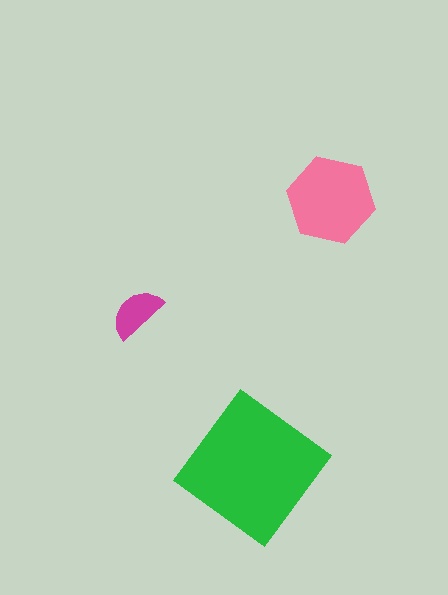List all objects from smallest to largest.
The magenta semicircle, the pink hexagon, the green diamond.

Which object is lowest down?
The green diamond is bottommost.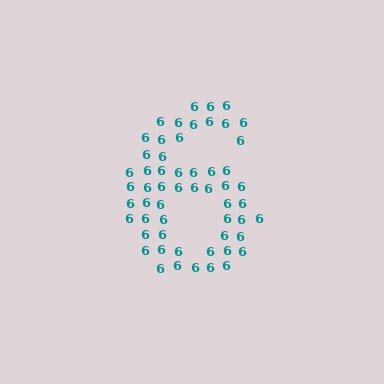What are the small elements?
The small elements are digit 6's.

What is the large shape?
The large shape is the digit 6.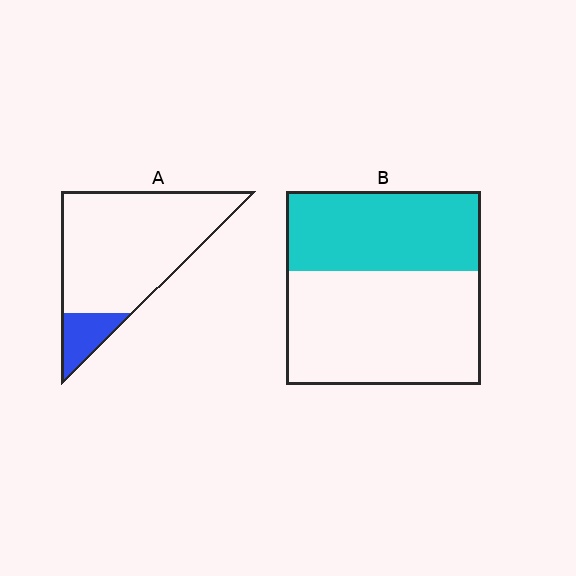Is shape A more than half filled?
No.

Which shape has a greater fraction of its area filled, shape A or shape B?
Shape B.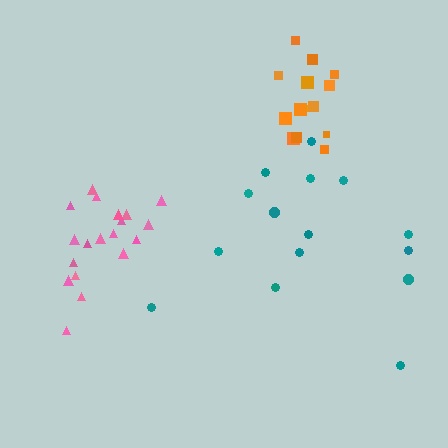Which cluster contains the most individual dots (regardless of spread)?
Pink (19).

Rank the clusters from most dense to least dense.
pink, orange, teal.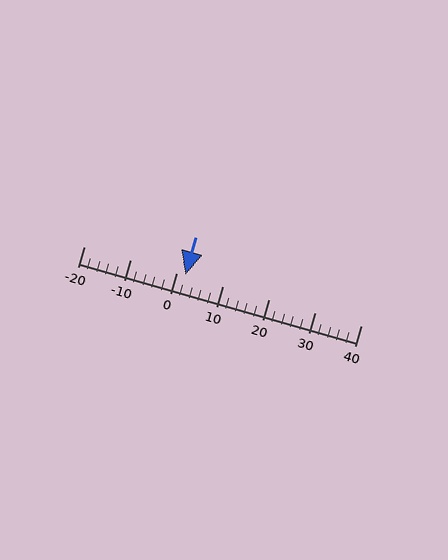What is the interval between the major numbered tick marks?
The major tick marks are spaced 10 units apart.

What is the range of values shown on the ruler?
The ruler shows values from -20 to 40.